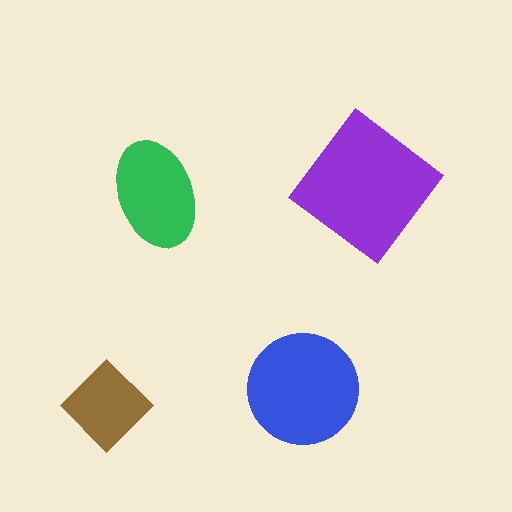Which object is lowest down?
The brown diamond is bottommost.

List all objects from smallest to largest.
The brown diamond, the green ellipse, the blue circle, the purple diamond.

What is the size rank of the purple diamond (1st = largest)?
1st.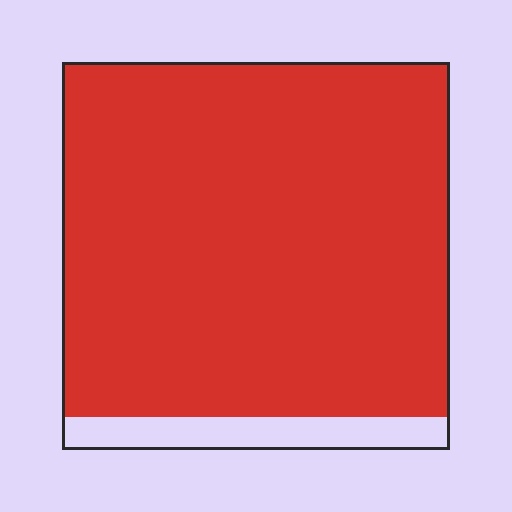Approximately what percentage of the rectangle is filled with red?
Approximately 90%.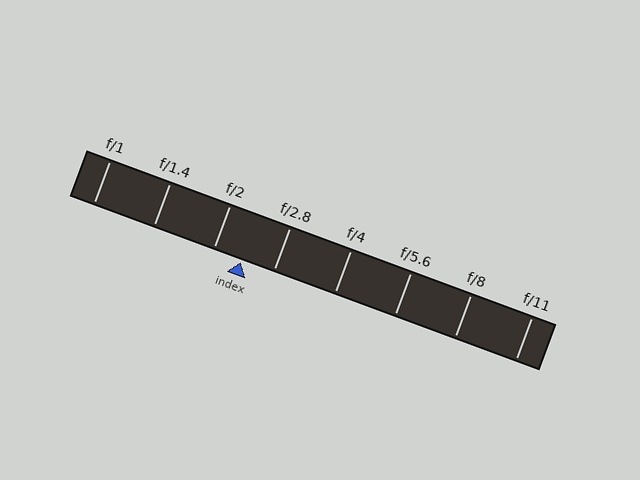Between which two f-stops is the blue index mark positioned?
The index mark is between f/2 and f/2.8.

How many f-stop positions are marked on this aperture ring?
There are 8 f-stop positions marked.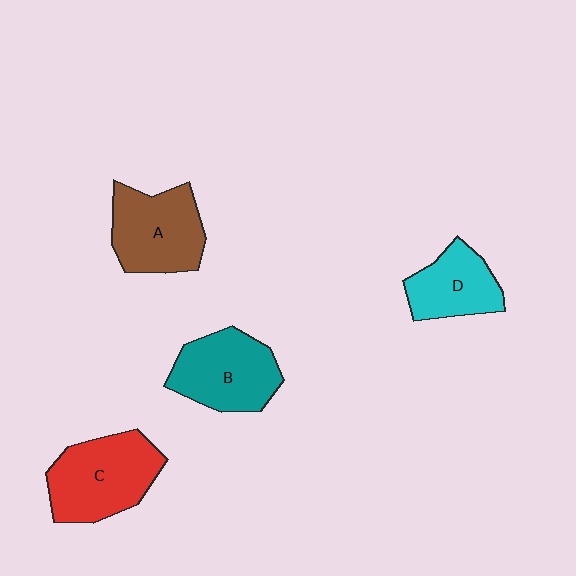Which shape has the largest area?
Shape C (red).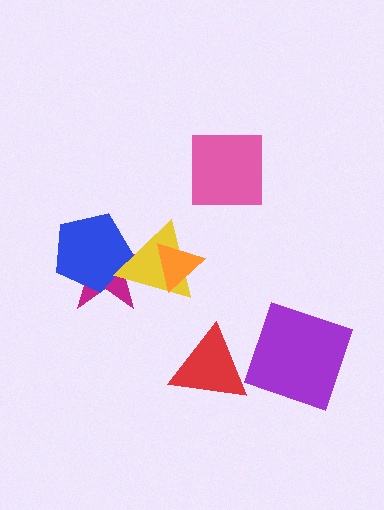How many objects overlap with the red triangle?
0 objects overlap with the red triangle.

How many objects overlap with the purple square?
0 objects overlap with the purple square.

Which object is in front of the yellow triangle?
The orange triangle is in front of the yellow triangle.